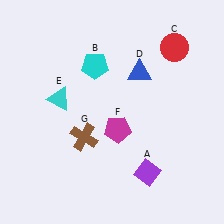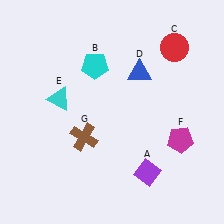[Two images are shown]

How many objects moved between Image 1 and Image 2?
1 object moved between the two images.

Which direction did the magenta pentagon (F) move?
The magenta pentagon (F) moved right.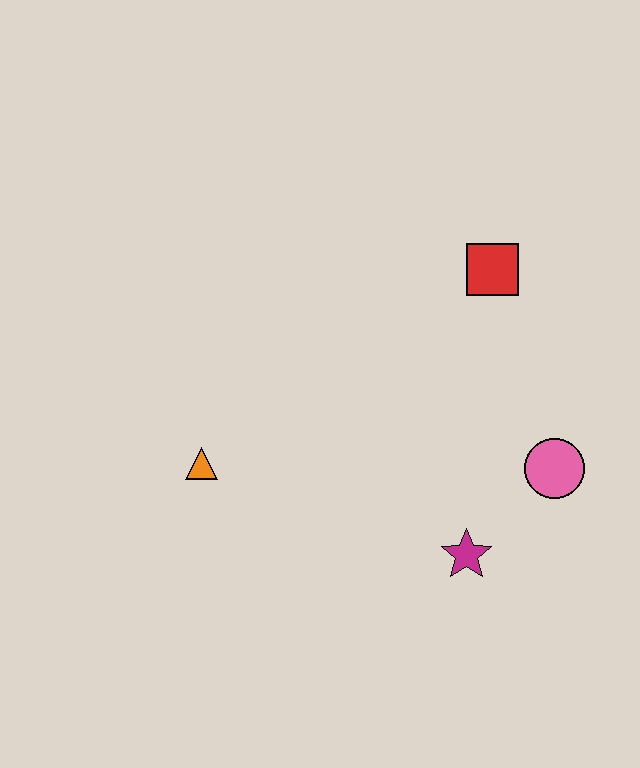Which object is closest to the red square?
The pink circle is closest to the red square.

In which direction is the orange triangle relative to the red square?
The orange triangle is to the left of the red square.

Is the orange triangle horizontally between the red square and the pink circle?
No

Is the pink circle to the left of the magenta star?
No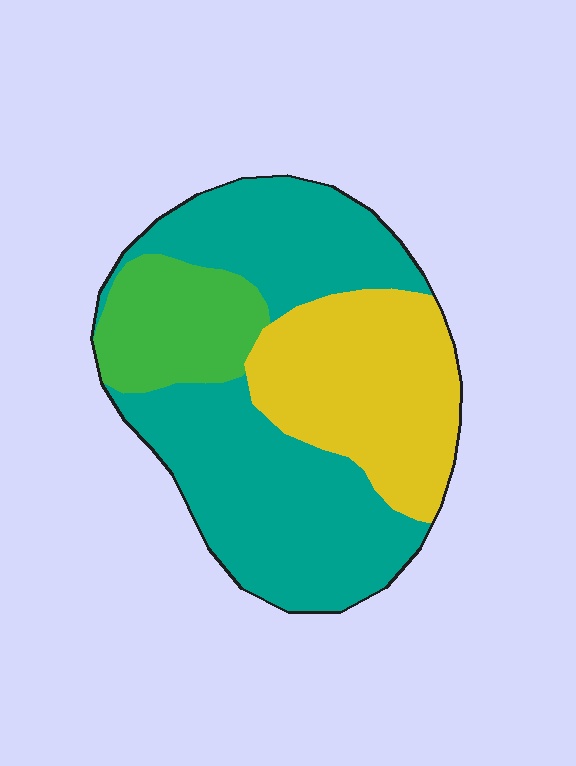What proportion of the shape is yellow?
Yellow covers 30% of the shape.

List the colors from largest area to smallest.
From largest to smallest: teal, yellow, green.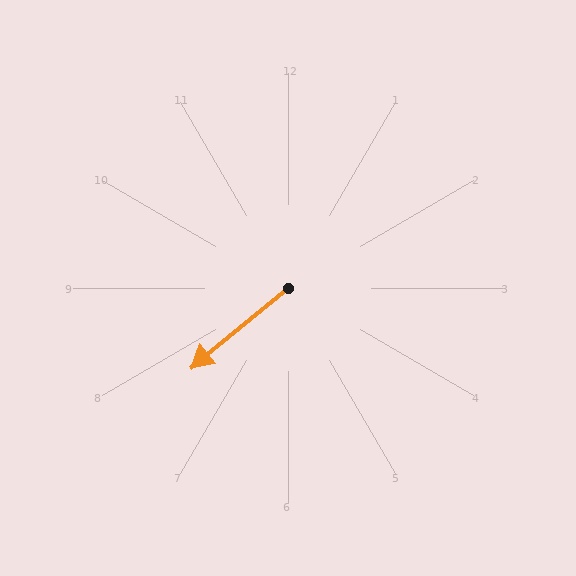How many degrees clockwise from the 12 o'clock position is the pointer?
Approximately 231 degrees.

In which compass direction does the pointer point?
Southwest.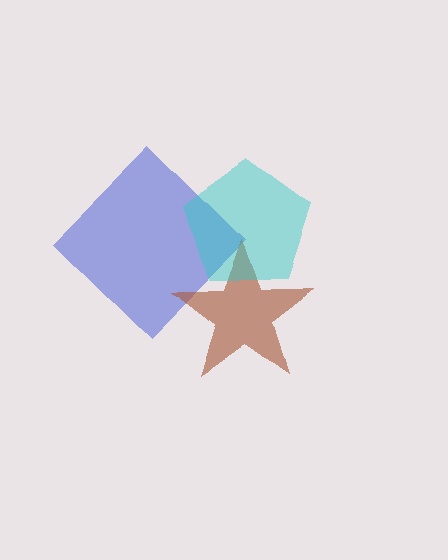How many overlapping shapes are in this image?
There are 3 overlapping shapes in the image.